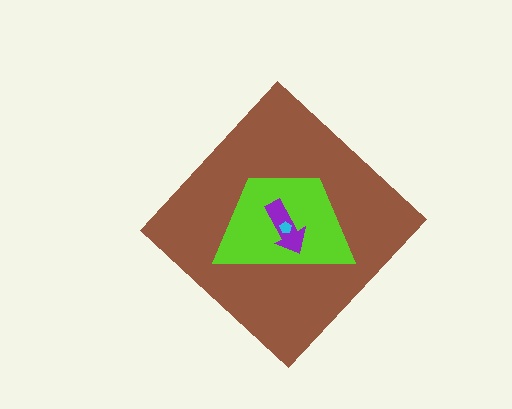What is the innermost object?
The cyan pentagon.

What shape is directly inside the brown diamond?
The lime trapezoid.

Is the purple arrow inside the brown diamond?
Yes.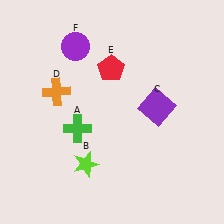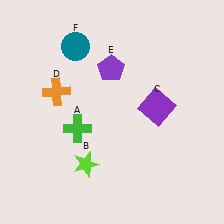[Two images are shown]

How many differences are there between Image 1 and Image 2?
There are 2 differences between the two images.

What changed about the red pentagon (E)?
In Image 1, E is red. In Image 2, it changed to purple.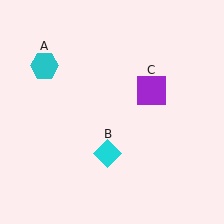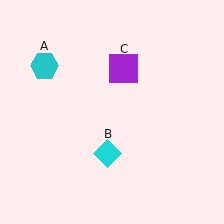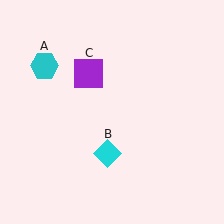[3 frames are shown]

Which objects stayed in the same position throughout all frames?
Cyan hexagon (object A) and cyan diamond (object B) remained stationary.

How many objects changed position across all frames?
1 object changed position: purple square (object C).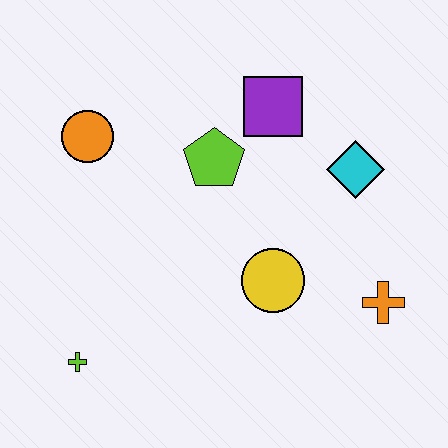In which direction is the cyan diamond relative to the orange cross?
The cyan diamond is above the orange cross.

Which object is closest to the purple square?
The lime pentagon is closest to the purple square.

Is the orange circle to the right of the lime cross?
Yes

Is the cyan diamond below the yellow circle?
No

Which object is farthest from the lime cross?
The cyan diamond is farthest from the lime cross.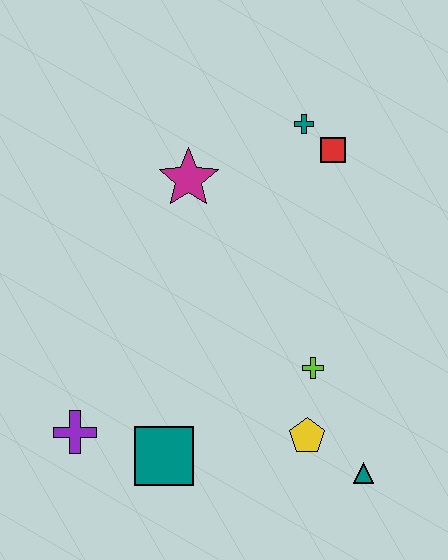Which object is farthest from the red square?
The purple cross is farthest from the red square.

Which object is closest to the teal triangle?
The yellow pentagon is closest to the teal triangle.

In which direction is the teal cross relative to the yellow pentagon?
The teal cross is above the yellow pentagon.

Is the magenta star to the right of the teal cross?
No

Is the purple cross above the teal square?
Yes